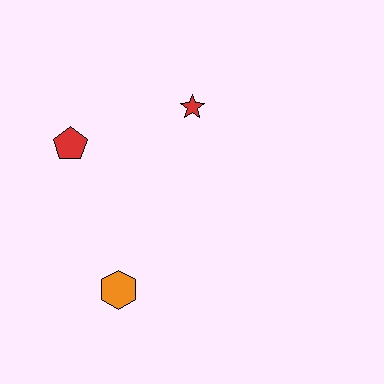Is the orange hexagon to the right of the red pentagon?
Yes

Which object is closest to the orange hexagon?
The red pentagon is closest to the orange hexagon.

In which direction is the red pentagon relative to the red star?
The red pentagon is to the left of the red star.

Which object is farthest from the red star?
The orange hexagon is farthest from the red star.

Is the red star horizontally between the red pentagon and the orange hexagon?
No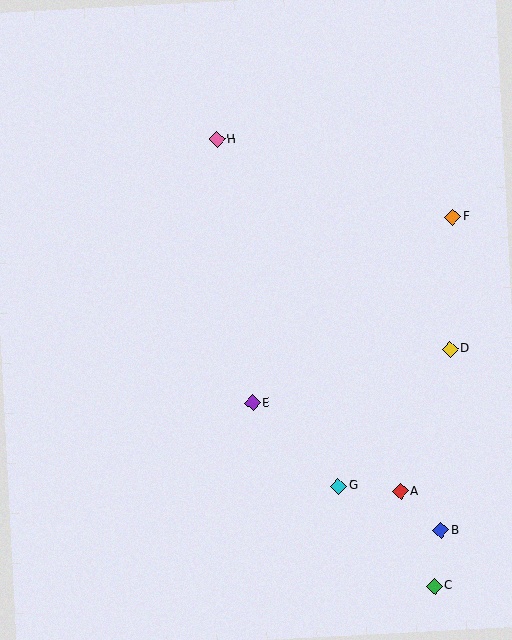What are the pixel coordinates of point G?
Point G is at (339, 486).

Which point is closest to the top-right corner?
Point F is closest to the top-right corner.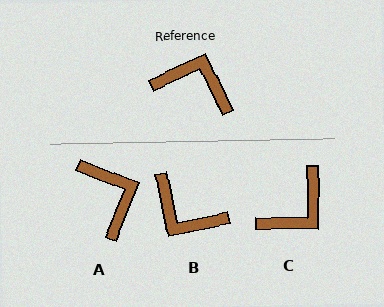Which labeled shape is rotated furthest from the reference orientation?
B, about 166 degrees away.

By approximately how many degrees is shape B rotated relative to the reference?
Approximately 166 degrees counter-clockwise.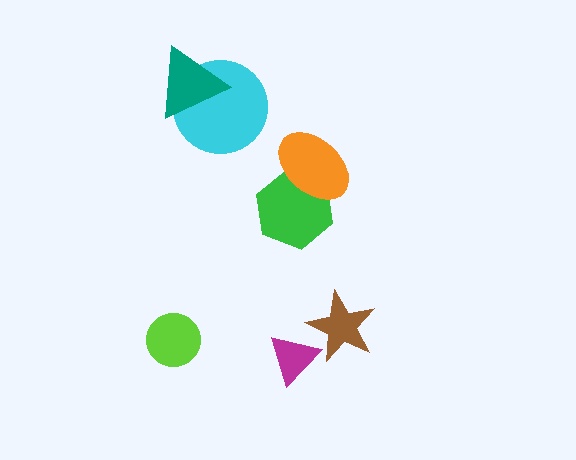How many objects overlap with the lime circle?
0 objects overlap with the lime circle.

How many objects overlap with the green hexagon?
1 object overlaps with the green hexagon.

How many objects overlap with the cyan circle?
1 object overlaps with the cyan circle.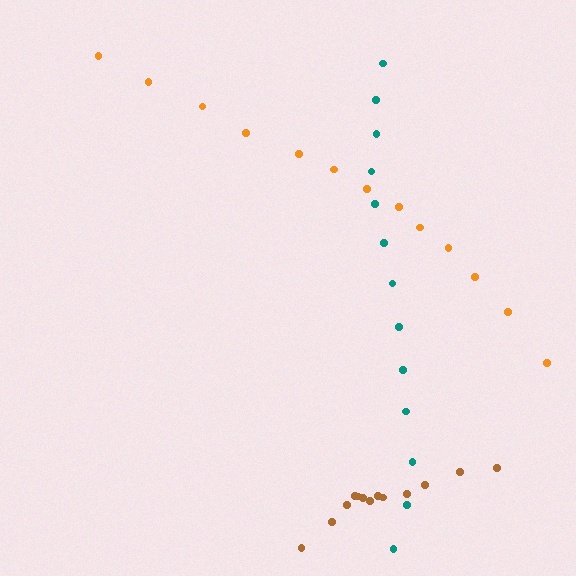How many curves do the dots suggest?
There are 3 distinct paths.